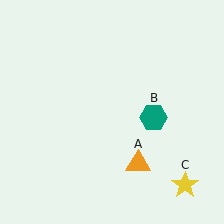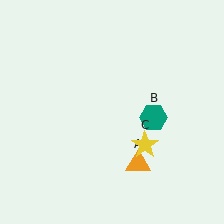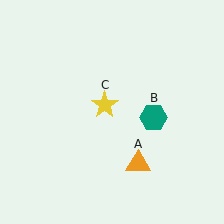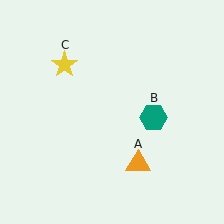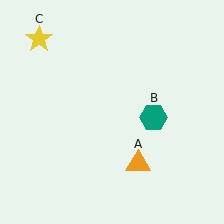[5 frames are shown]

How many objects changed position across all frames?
1 object changed position: yellow star (object C).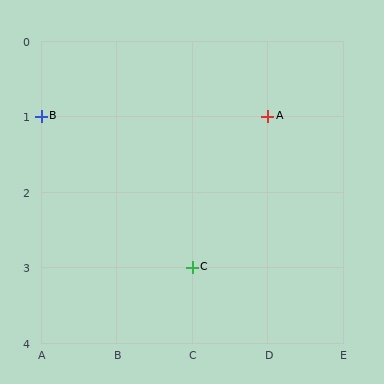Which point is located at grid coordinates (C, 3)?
Point C is at (C, 3).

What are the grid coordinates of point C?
Point C is at grid coordinates (C, 3).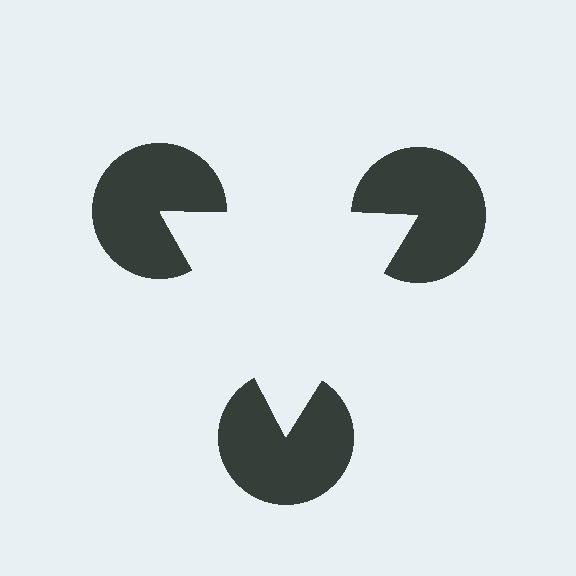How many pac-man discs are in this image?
There are 3 — one at each vertex of the illusory triangle.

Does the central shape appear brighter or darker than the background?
It typically appears slightly brighter than the background, even though no actual brightness change is drawn.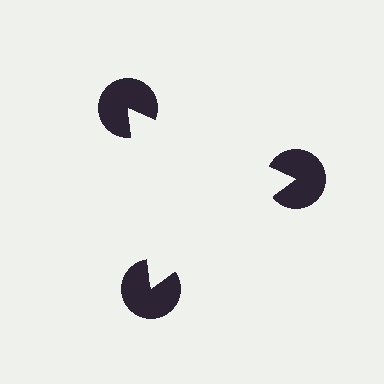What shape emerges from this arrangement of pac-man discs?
An illusory triangle — its edges are inferred from the aligned wedge cuts in the pac-man discs, not physically drawn.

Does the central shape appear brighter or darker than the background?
It typically appears slightly brighter than the background, even though no actual brightness change is drawn.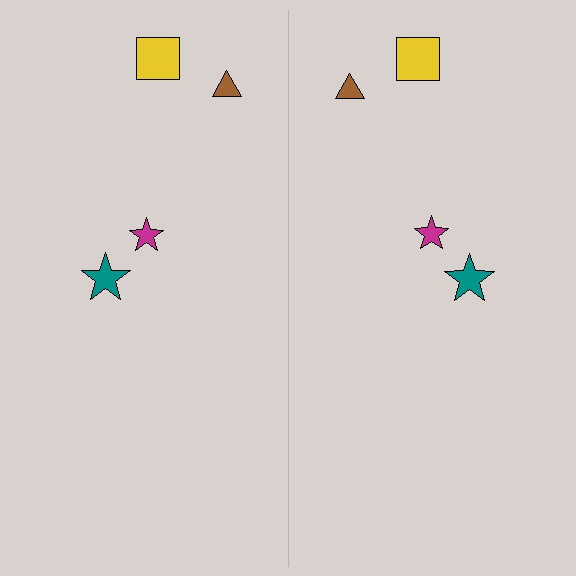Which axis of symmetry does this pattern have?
The pattern has a vertical axis of symmetry running through the center of the image.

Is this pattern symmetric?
Yes, this pattern has bilateral (reflection) symmetry.